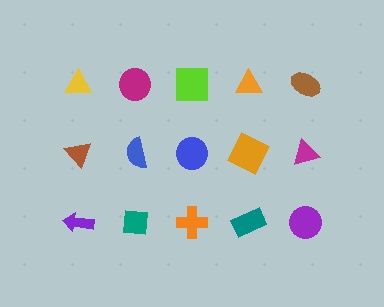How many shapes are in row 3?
5 shapes.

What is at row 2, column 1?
A brown triangle.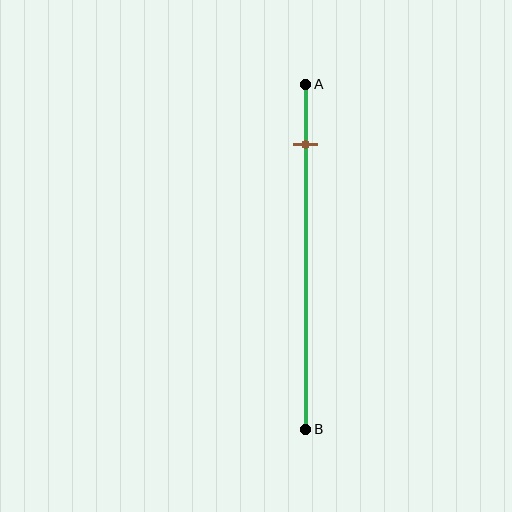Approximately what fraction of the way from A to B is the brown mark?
The brown mark is approximately 15% of the way from A to B.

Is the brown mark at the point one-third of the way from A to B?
No, the mark is at about 15% from A, not at the 33% one-third point.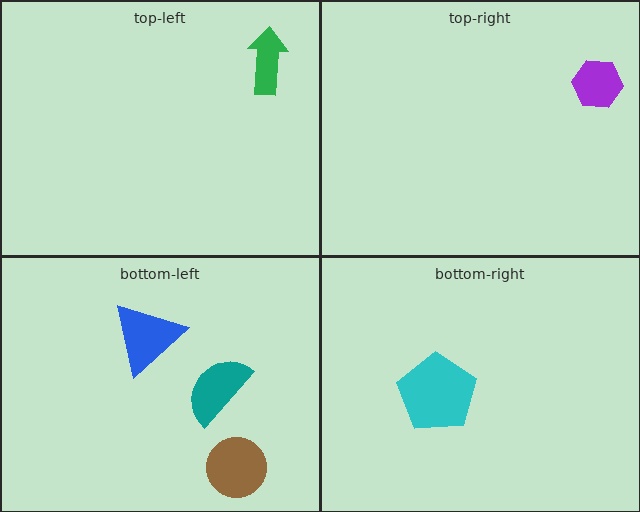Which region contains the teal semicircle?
The bottom-left region.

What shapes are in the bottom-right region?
The cyan pentagon.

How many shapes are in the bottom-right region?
1.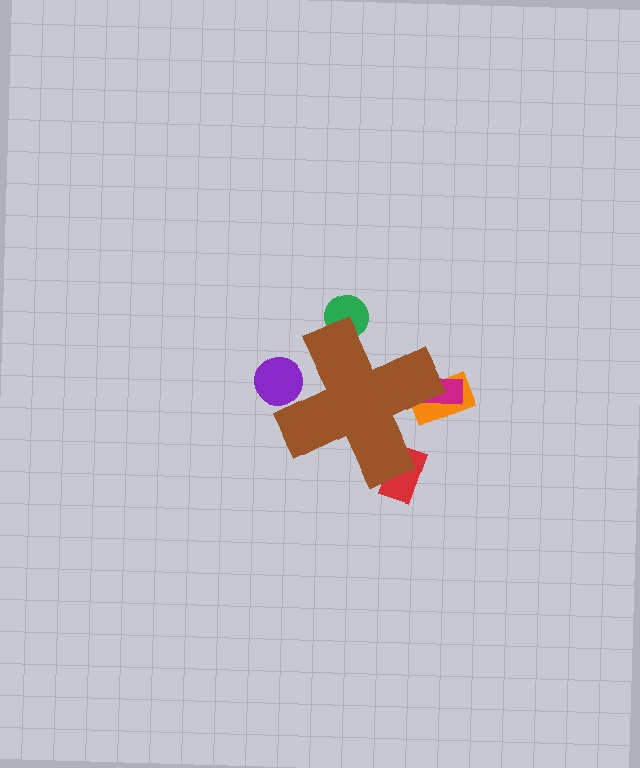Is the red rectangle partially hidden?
Yes, the red rectangle is partially hidden behind the brown cross.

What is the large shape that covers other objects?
A brown cross.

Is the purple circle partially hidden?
Yes, the purple circle is partially hidden behind the brown cross.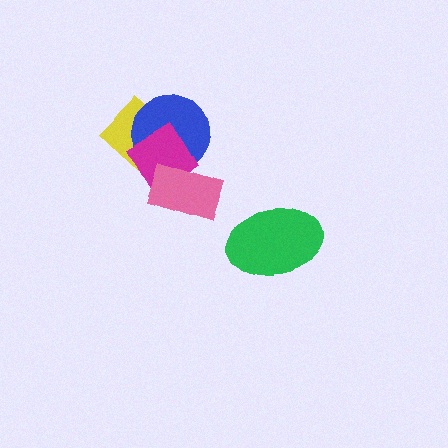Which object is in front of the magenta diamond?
The pink rectangle is in front of the magenta diamond.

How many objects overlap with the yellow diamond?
2 objects overlap with the yellow diamond.